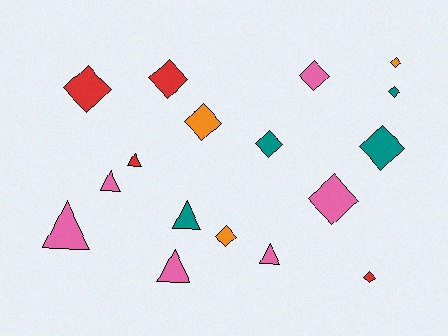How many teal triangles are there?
There is 1 teal triangle.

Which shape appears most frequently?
Diamond, with 11 objects.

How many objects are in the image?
There are 17 objects.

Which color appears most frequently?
Pink, with 6 objects.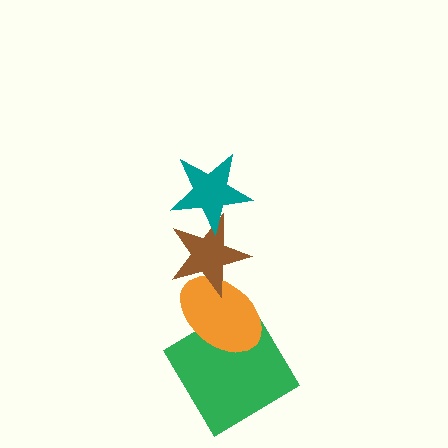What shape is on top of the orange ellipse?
The brown star is on top of the orange ellipse.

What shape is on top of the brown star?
The teal star is on top of the brown star.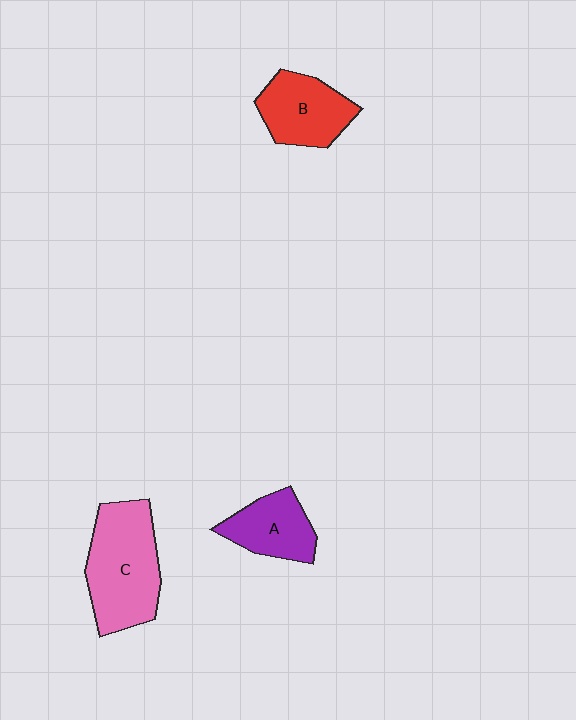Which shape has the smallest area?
Shape A (purple).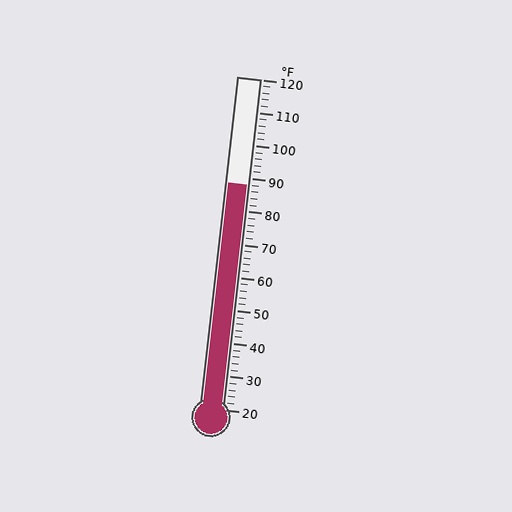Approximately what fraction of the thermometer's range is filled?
The thermometer is filled to approximately 70% of its range.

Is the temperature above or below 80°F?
The temperature is above 80°F.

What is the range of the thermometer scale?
The thermometer scale ranges from 20°F to 120°F.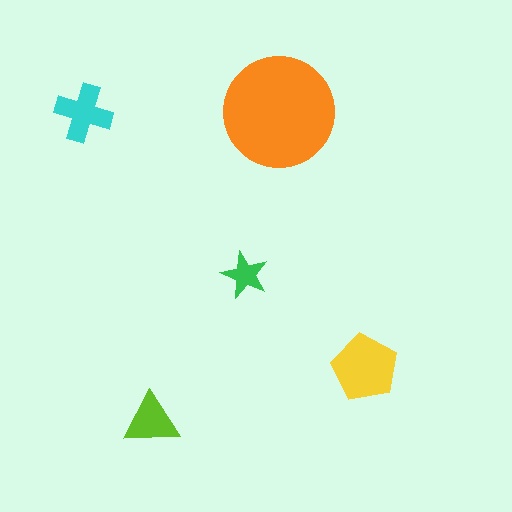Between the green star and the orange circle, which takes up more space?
The orange circle.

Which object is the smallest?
The green star.